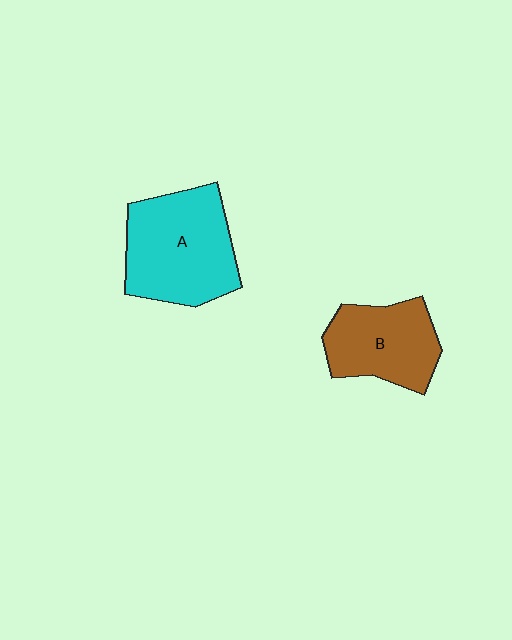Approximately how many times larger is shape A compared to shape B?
Approximately 1.4 times.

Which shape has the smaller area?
Shape B (brown).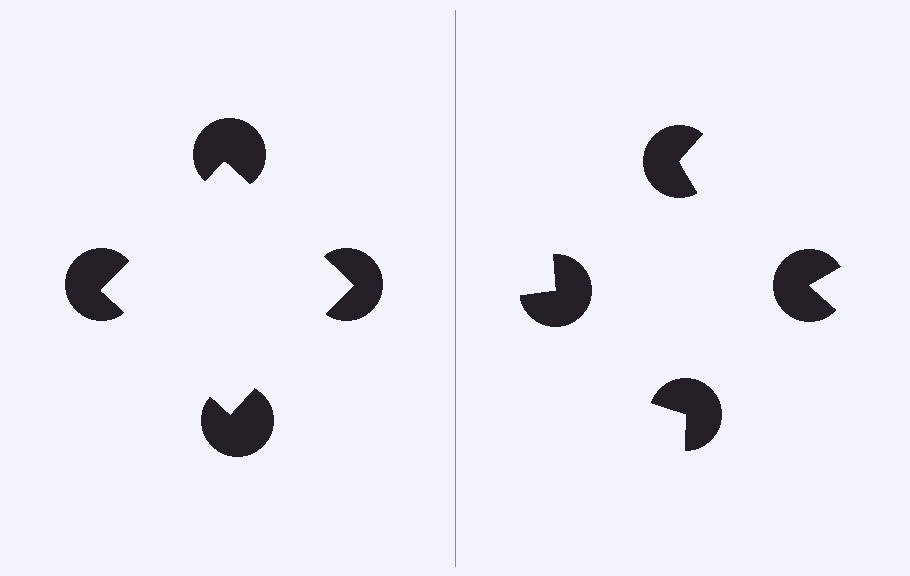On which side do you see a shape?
An illusory square appears on the left side. On the right side the wedge cuts are rotated, so no coherent shape forms.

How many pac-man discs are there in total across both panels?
8 — 4 on each side.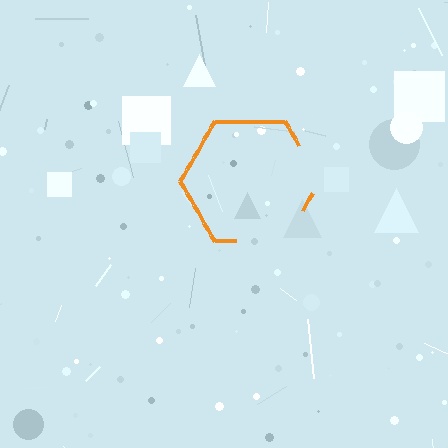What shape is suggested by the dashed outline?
The dashed outline suggests a hexagon.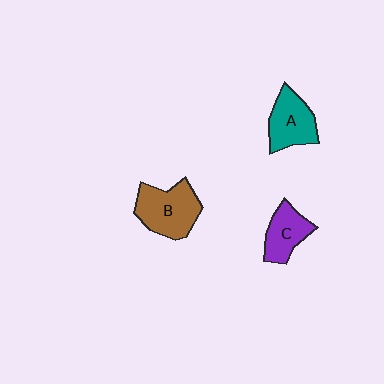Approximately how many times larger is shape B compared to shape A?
Approximately 1.3 times.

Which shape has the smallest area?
Shape C (purple).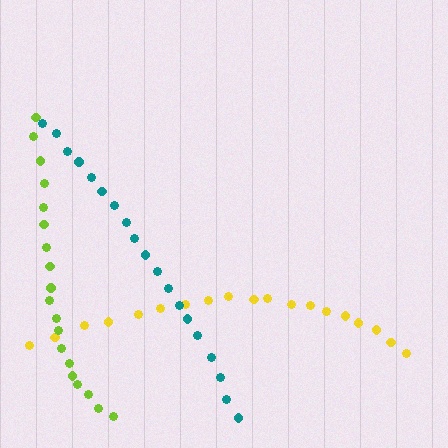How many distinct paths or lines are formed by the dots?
There are 3 distinct paths.